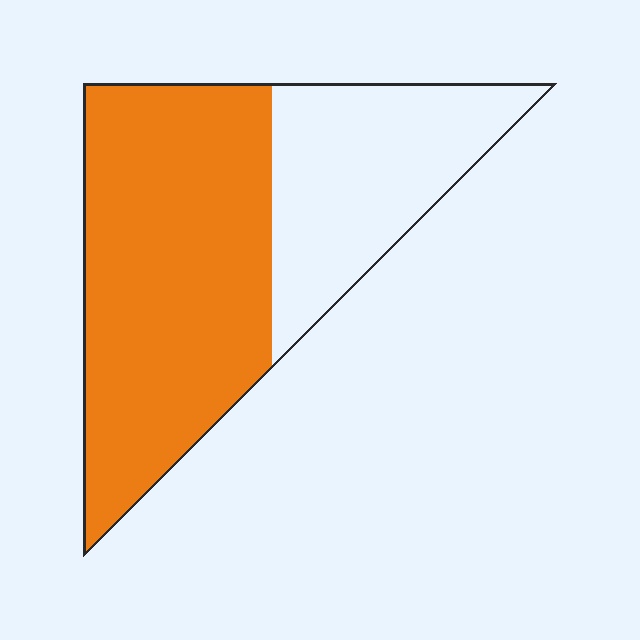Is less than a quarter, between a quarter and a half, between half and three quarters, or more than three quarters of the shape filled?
Between half and three quarters.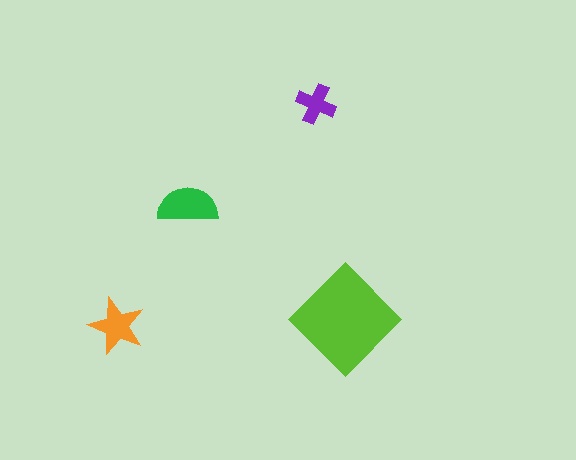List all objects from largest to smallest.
The lime diamond, the green semicircle, the orange star, the purple cross.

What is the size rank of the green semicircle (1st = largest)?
2nd.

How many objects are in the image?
There are 4 objects in the image.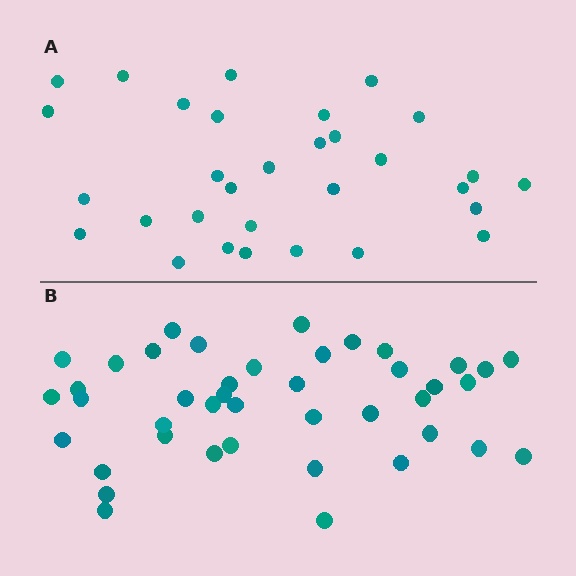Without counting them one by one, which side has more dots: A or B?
Region B (the bottom region) has more dots.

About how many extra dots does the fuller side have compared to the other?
Region B has roughly 12 or so more dots than region A.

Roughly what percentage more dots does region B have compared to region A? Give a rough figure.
About 35% more.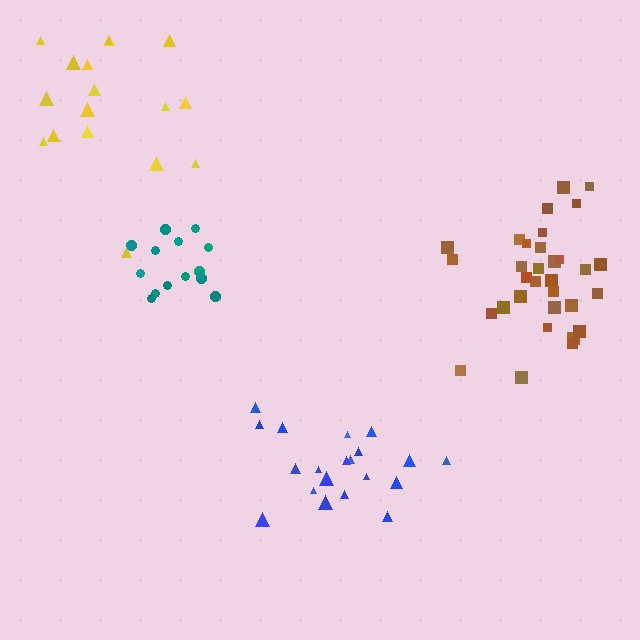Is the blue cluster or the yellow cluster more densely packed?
Blue.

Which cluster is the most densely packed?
Teal.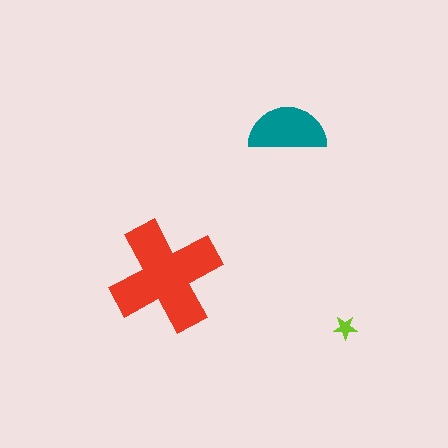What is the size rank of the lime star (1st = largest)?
3rd.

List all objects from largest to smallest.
The red cross, the teal semicircle, the lime star.